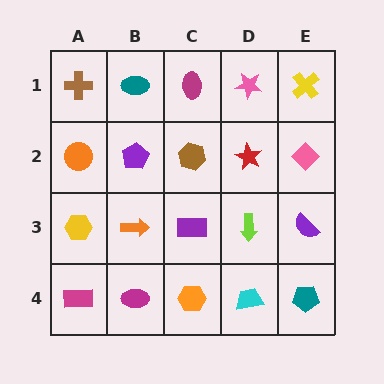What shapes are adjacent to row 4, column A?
A yellow hexagon (row 3, column A), a magenta ellipse (row 4, column B).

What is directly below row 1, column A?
An orange circle.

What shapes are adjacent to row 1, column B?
A purple pentagon (row 2, column B), a brown cross (row 1, column A), a magenta ellipse (row 1, column C).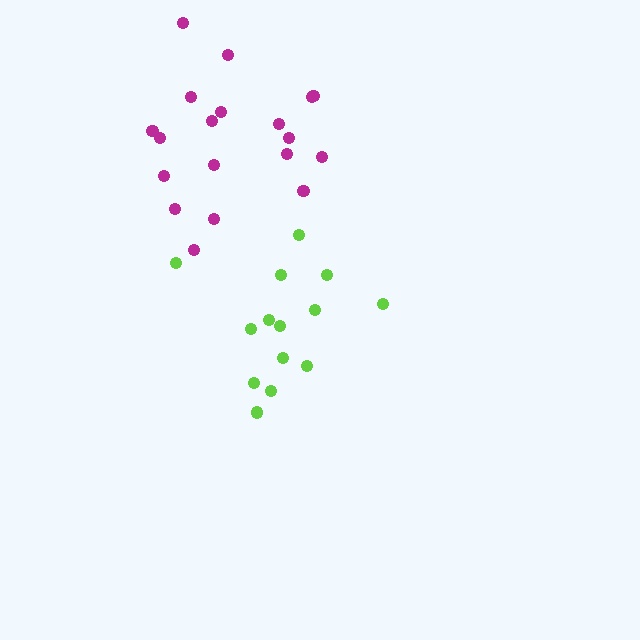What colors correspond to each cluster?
The clusters are colored: magenta, lime.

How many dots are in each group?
Group 1: 19 dots, Group 2: 14 dots (33 total).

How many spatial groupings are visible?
There are 2 spatial groupings.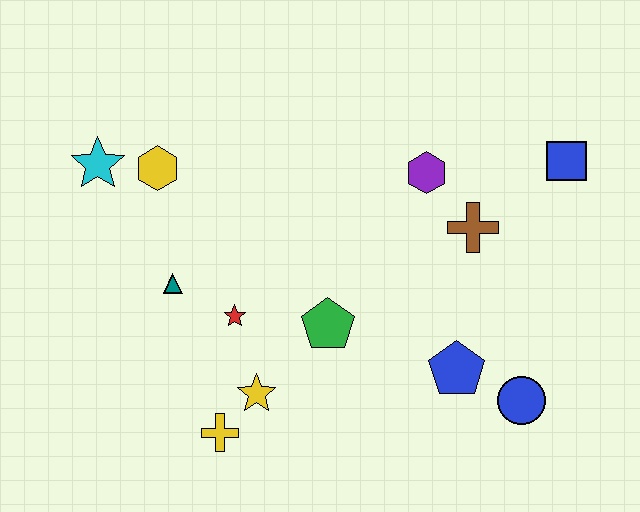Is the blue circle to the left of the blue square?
Yes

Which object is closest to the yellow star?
The yellow cross is closest to the yellow star.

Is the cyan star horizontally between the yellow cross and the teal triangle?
No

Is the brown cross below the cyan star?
Yes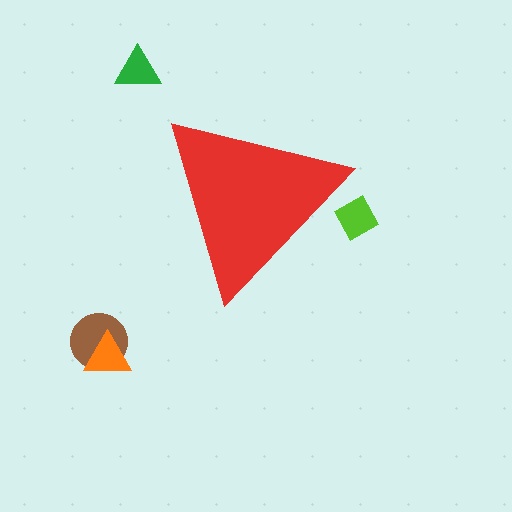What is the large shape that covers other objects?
A red triangle.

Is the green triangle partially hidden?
No, the green triangle is fully visible.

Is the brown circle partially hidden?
No, the brown circle is fully visible.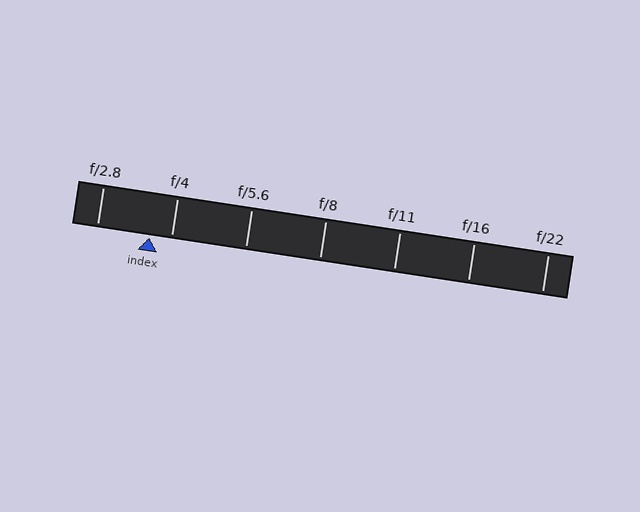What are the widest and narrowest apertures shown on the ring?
The widest aperture shown is f/2.8 and the narrowest is f/22.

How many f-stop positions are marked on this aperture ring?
There are 7 f-stop positions marked.